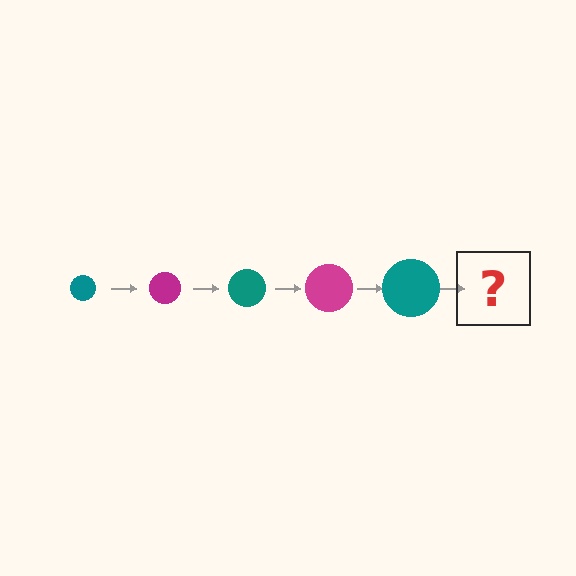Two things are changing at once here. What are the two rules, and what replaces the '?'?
The two rules are that the circle grows larger each step and the color cycles through teal and magenta. The '?' should be a magenta circle, larger than the previous one.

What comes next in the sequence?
The next element should be a magenta circle, larger than the previous one.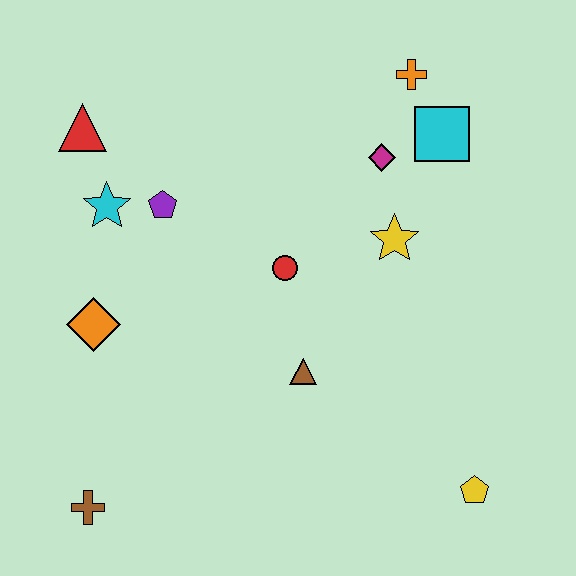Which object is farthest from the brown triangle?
The red triangle is farthest from the brown triangle.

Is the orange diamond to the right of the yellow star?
No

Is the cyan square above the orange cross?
No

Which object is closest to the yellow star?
The magenta diamond is closest to the yellow star.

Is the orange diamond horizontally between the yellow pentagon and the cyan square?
No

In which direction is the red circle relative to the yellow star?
The red circle is to the left of the yellow star.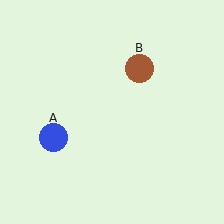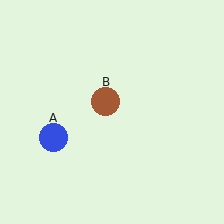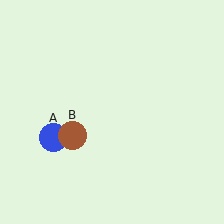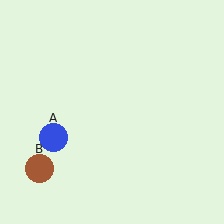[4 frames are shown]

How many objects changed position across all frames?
1 object changed position: brown circle (object B).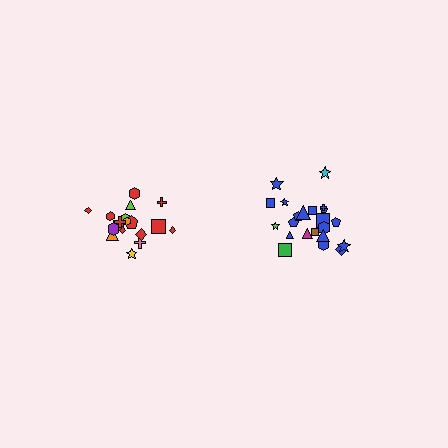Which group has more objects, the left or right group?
The right group.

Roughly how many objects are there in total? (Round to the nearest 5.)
Roughly 40 objects in total.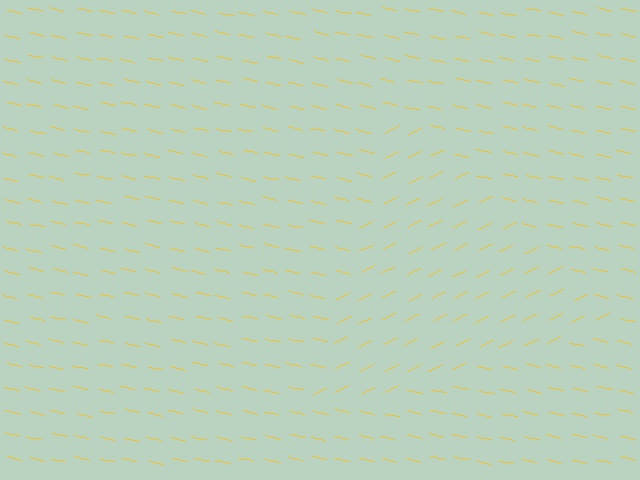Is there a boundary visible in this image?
Yes, there is a texture boundary formed by a change in line orientation.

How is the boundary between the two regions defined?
The boundary is defined purely by a change in line orientation (approximately 38 degrees difference). All lines are the same color and thickness.